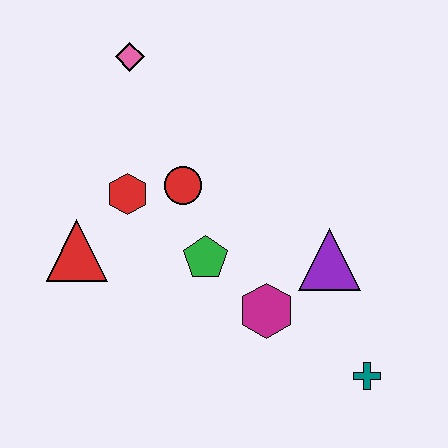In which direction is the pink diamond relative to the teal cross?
The pink diamond is above the teal cross.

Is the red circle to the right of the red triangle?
Yes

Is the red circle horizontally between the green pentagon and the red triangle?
Yes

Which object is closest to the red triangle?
The red hexagon is closest to the red triangle.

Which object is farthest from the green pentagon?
The pink diamond is farthest from the green pentagon.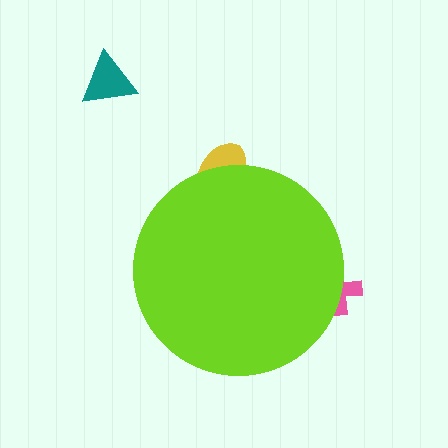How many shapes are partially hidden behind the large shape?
2 shapes are partially hidden.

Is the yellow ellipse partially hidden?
Yes, the yellow ellipse is partially hidden behind the lime circle.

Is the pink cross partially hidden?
Yes, the pink cross is partially hidden behind the lime circle.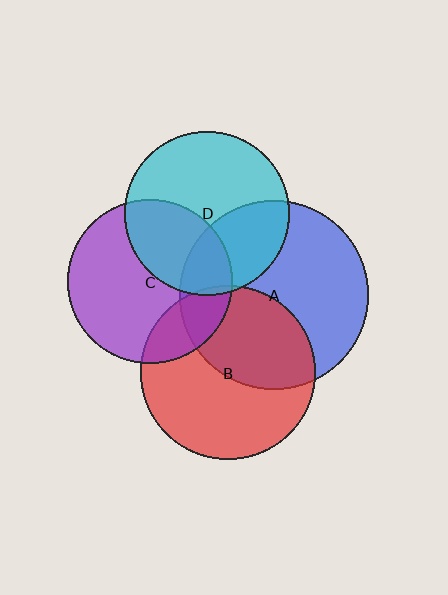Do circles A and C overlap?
Yes.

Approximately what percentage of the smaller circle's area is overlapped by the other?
Approximately 20%.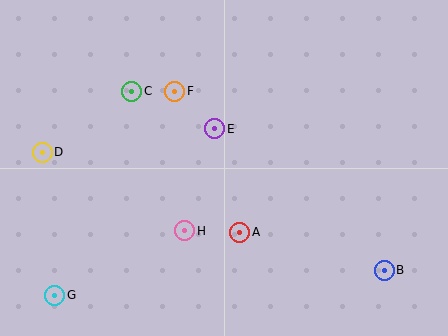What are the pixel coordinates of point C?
Point C is at (132, 91).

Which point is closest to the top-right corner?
Point E is closest to the top-right corner.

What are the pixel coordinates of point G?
Point G is at (55, 295).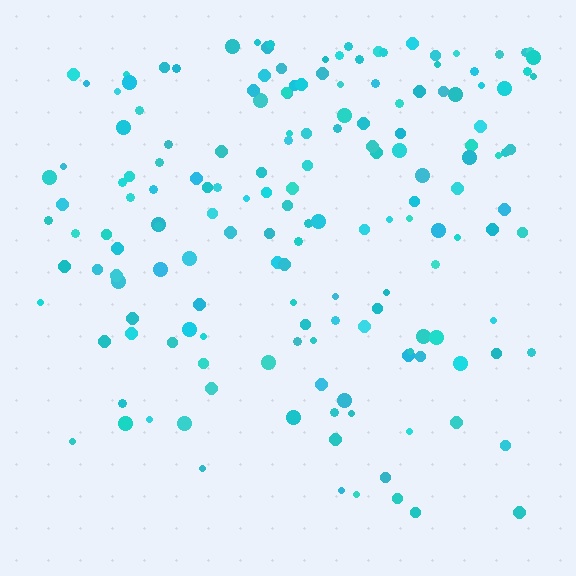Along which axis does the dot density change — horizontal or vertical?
Vertical.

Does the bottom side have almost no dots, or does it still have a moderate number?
Still a moderate number, just noticeably fewer than the top.